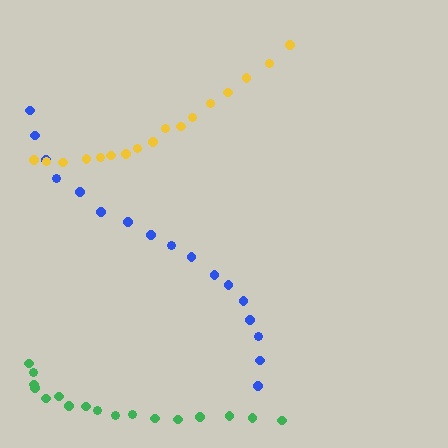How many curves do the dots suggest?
There are 3 distinct paths.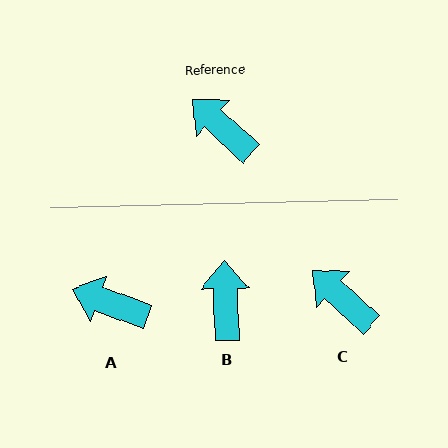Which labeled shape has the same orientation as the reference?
C.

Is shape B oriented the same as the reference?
No, it is off by about 45 degrees.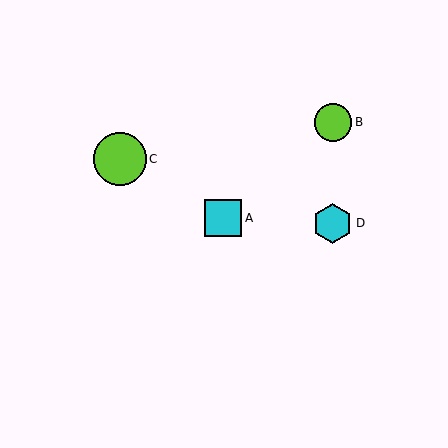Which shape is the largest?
The lime circle (labeled C) is the largest.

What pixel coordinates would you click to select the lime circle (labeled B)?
Click at (333, 122) to select the lime circle B.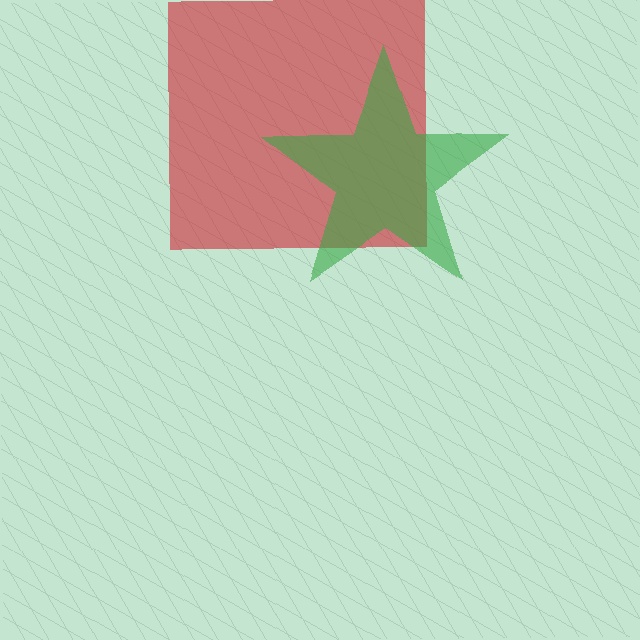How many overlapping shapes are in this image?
There are 2 overlapping shapes in the image.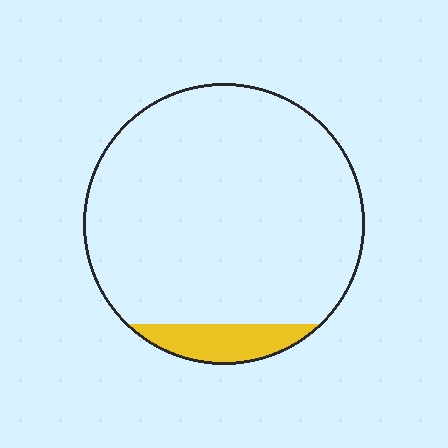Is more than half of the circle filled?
No.